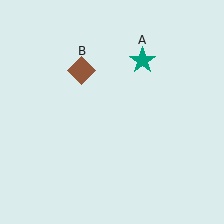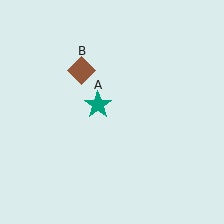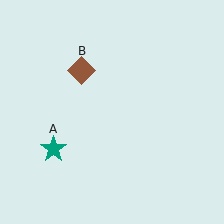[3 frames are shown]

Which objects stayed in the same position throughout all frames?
Brown diamond (object B) remained stationary.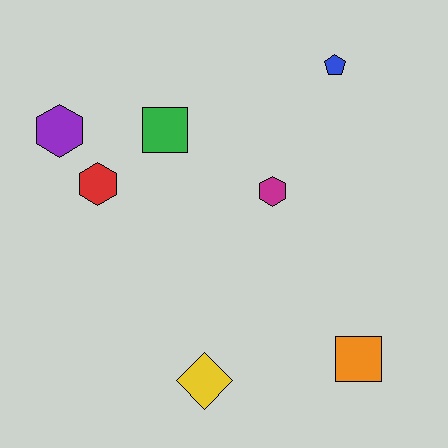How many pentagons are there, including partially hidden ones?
There is 1 pentagon.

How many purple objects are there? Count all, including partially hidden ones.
There is 1 purple object.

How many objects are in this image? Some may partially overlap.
There are 7 objects.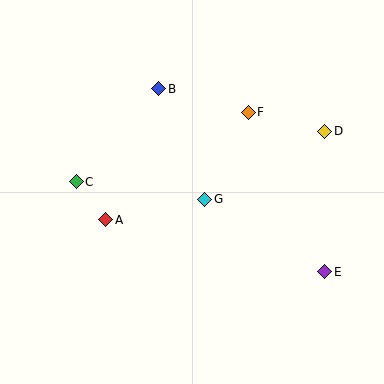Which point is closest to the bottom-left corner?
Point A is closest to the bottom-left corner.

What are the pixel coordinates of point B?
Point B is at (159, 89).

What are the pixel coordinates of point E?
Point E is at (325, 272).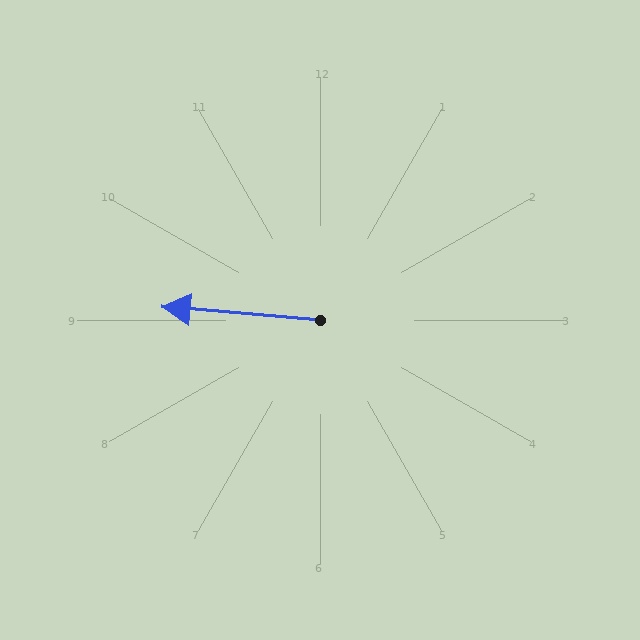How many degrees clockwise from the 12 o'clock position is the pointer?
Approximately 275 degrees.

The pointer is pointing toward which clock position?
Roughly 9 o'clock.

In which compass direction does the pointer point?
West.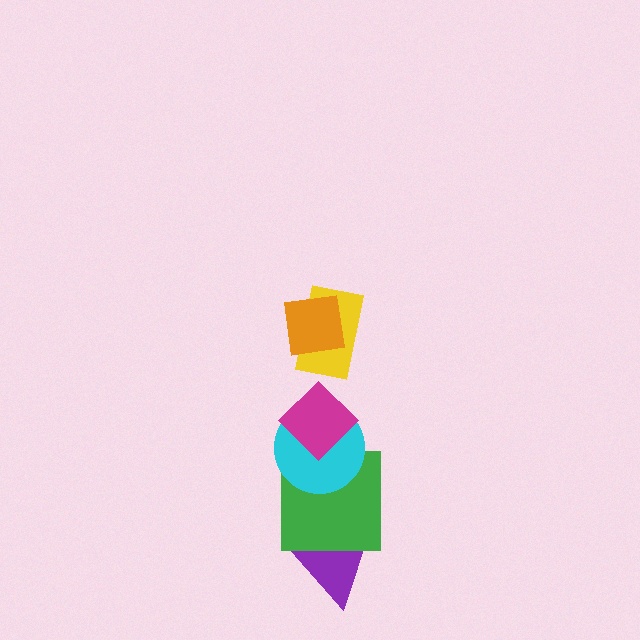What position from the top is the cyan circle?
The cyan circle is 4th from the top.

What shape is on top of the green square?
The cyan circle is on top of the green square.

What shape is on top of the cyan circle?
The magenta diamond is on top of the cyan circle.